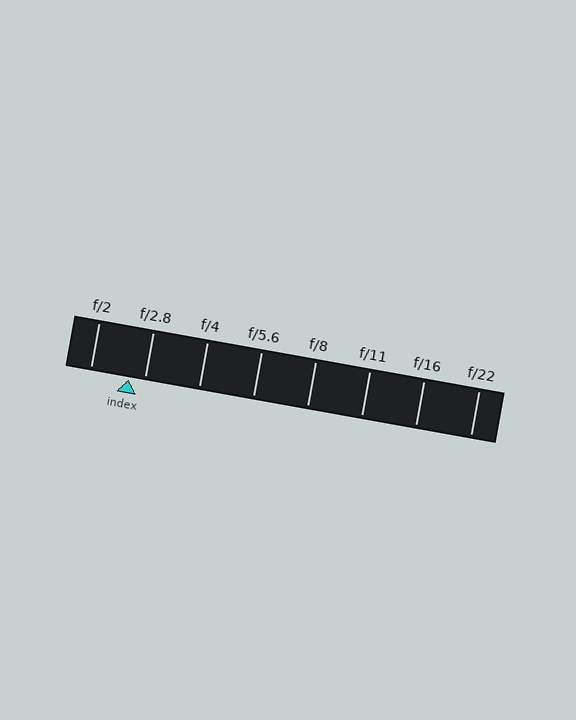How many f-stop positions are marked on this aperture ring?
There are 8 f-stop positions marked.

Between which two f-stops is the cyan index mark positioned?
The index mark is between f/2 and f/2.8.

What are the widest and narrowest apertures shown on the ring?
The widest aperture shown is f/2 and the narrowest is f/22.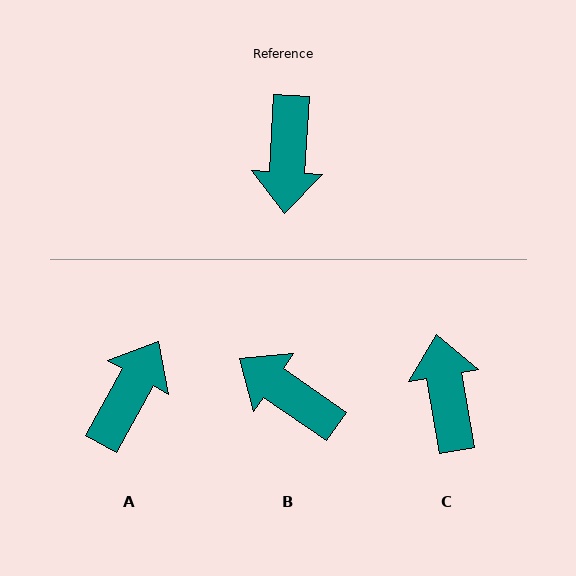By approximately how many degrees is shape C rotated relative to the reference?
Approximately 167 degrees clockwise.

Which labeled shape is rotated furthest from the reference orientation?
C, about 167 degrees away.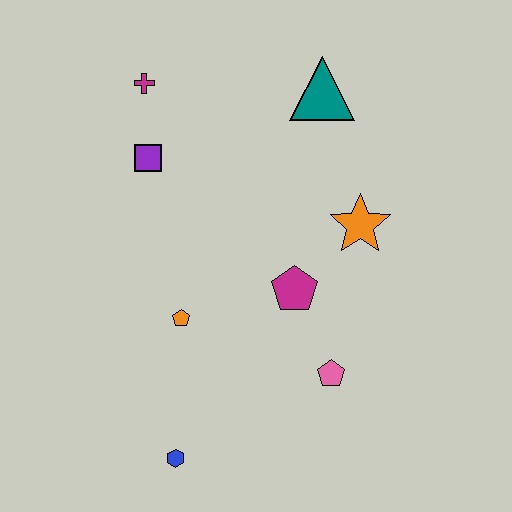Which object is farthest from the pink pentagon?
The magenta cross is farthest from the pink pentagon.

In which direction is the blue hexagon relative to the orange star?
The blue hexagon is below the orange star.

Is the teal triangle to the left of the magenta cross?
No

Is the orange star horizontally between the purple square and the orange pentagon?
No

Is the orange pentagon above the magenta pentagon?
No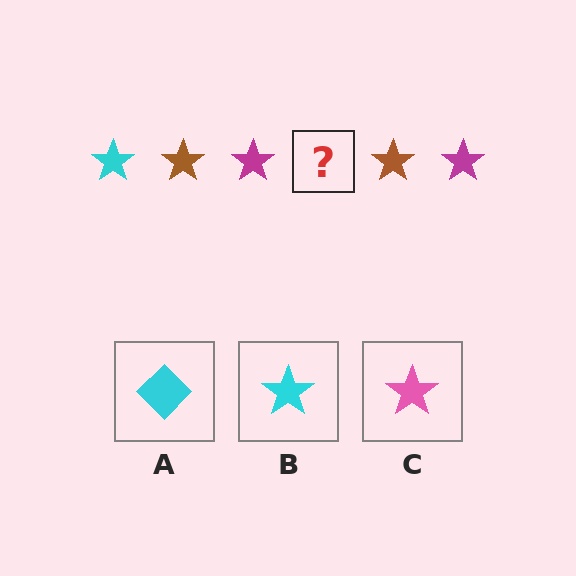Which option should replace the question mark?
Option B.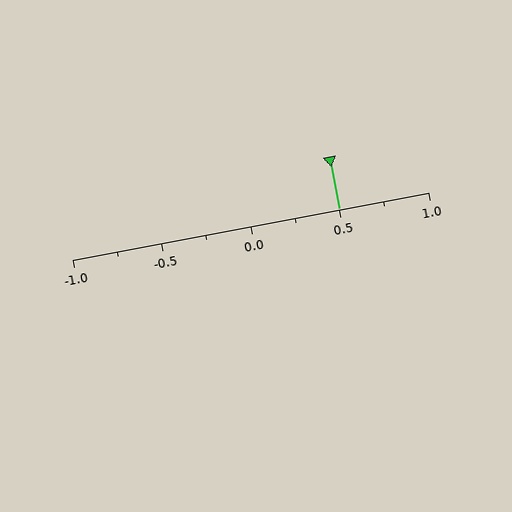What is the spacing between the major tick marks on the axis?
The major ticks are spaced 0.5 apart.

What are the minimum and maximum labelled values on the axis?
The axis runs from -1.0 to 1.0.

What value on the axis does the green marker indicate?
The marker indicates approximately 0.5.